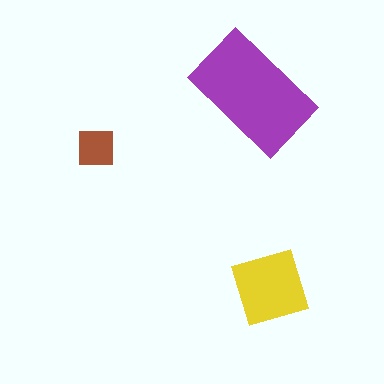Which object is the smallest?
The brown square.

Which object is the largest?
The purple rectangle.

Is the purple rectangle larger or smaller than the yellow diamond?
Larger.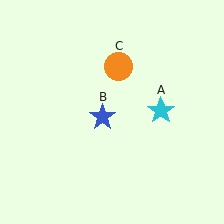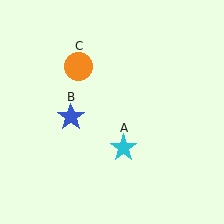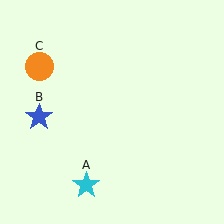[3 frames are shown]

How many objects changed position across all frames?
3 objects changed position: cyan star (object A), blue star (object B), orange circle (object C).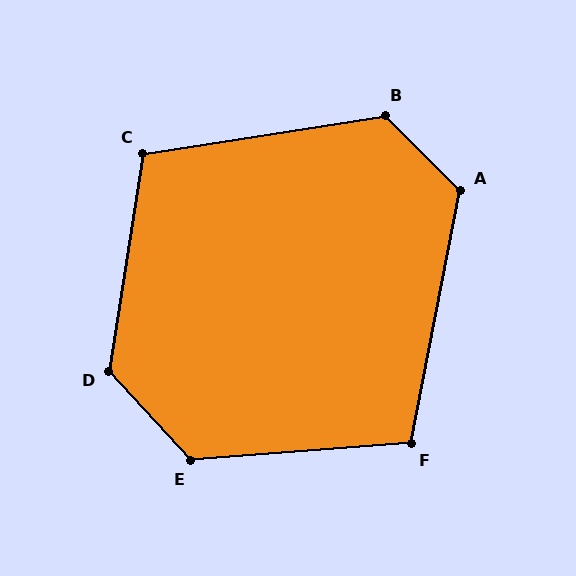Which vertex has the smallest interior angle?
F, at approximately 105 degrees.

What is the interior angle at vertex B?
Approximately 126 degrees (obtuse).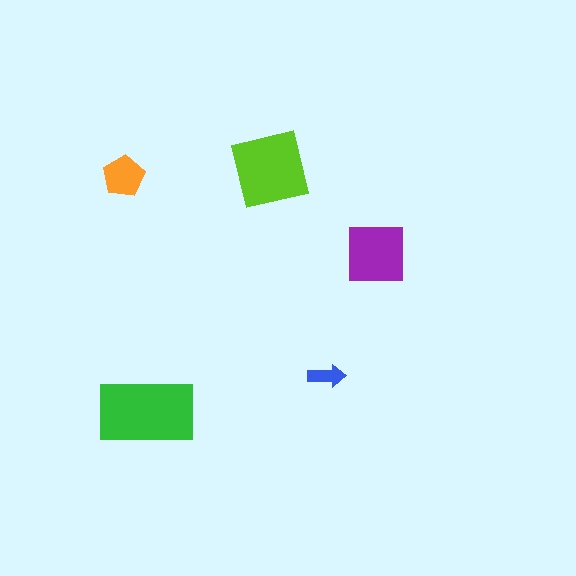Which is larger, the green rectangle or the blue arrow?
The green rectangle.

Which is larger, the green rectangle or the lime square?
The green rectangle.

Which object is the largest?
The green rectangle.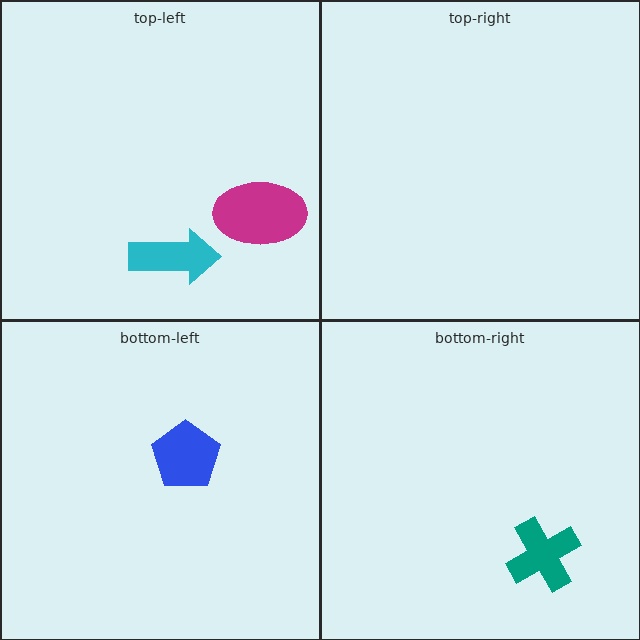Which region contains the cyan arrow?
The top-left region.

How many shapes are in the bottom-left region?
1.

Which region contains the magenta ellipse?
The top-left region.